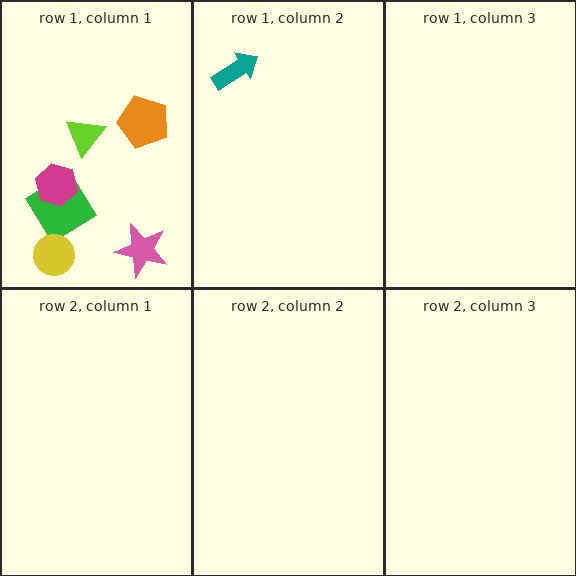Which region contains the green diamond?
The row 1, column 1 region.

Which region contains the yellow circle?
The row 1, column 1 region.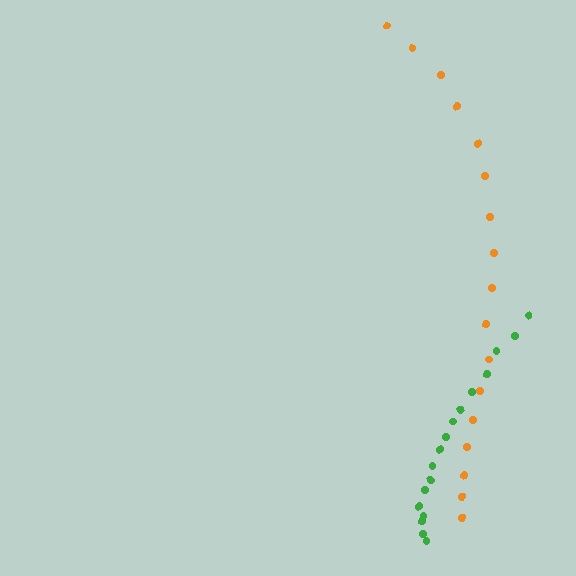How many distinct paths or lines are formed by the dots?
There are 2 distinct paths.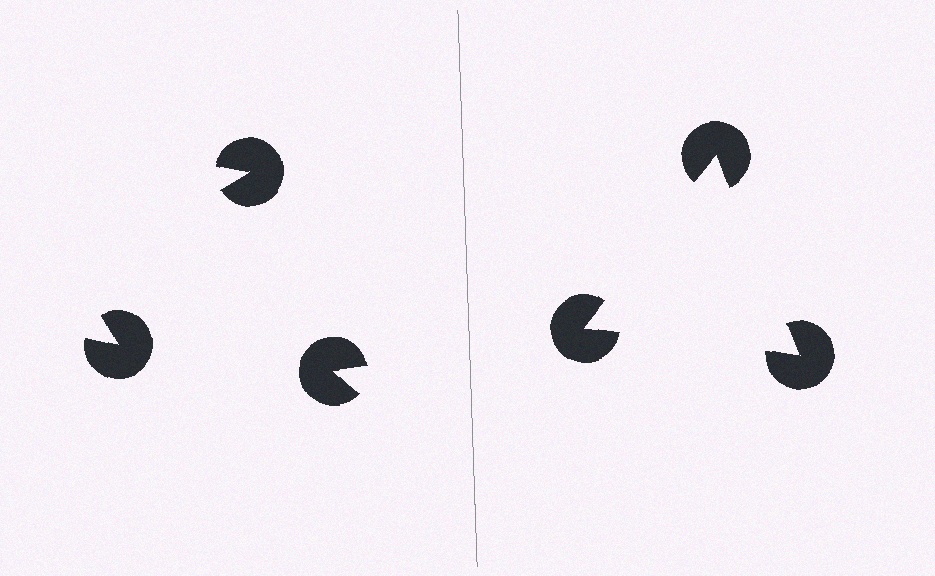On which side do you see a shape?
An illusory triangle appears on the right side. On the left side the wedge cuts are rotated, so no coherent shape forms.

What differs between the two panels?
The pac-man discs are positioned identically on both sides; only the wedge orientations differ. On the right they align to a triangle; on the left they are misaligned.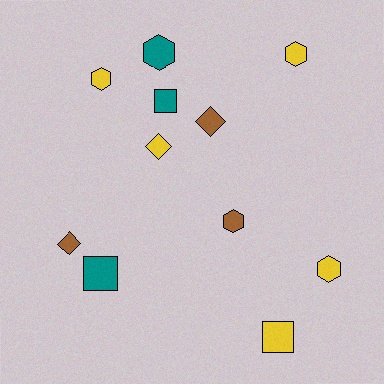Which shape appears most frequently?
Hexagon, with 5 objects.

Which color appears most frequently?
Yellow, with 5 objects.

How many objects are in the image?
There are 11 objects.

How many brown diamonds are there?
There are 2 brown diamonds.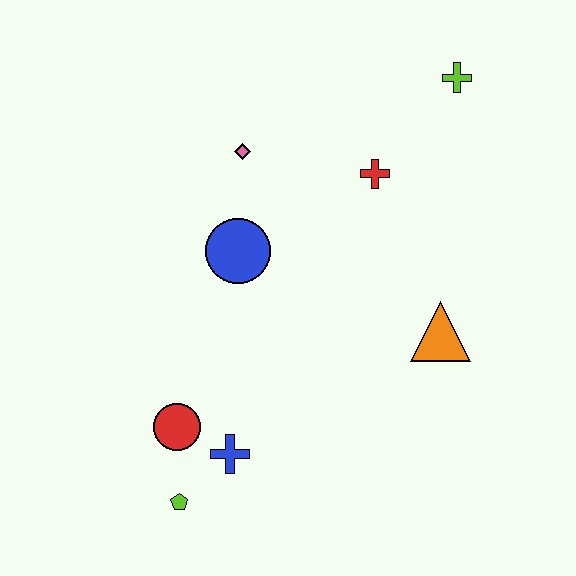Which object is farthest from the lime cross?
The lime pentagon is farthest from the lime cross.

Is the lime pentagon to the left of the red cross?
Yes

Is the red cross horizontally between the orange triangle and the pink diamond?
Yes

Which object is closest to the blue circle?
The pink diamond is closest to the blue circle.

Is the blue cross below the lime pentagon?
No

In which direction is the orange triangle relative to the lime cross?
The orange triangle is below the lime cross.